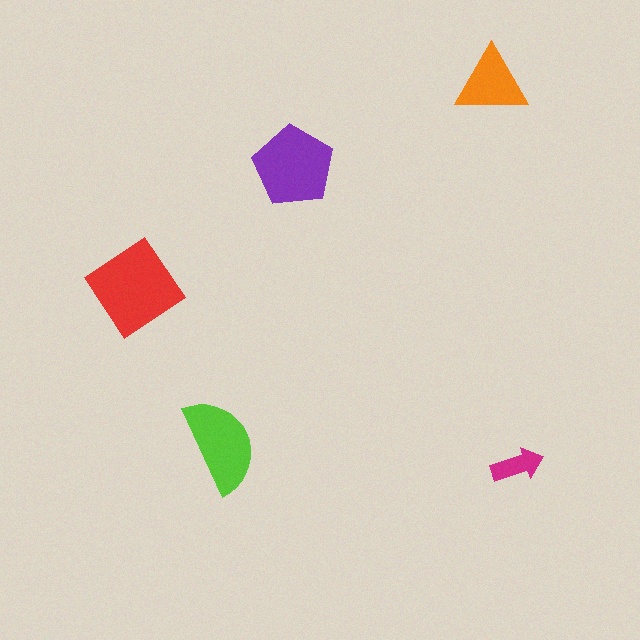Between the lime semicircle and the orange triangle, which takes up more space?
The lime semicircle.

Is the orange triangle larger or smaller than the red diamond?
Smaller.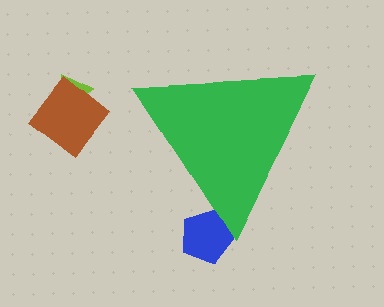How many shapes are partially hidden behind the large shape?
1 shape is partially hidden.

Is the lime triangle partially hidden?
No, the lime triangle is fully visible.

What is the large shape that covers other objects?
A green triangle.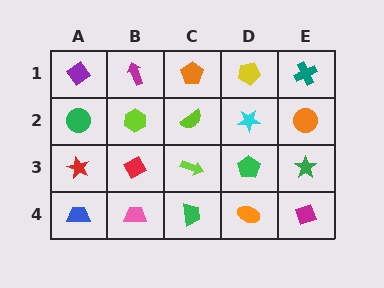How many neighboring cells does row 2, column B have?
4.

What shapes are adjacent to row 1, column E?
An orange circle (row 2, column E), a yellow pentagon (row 1, column D).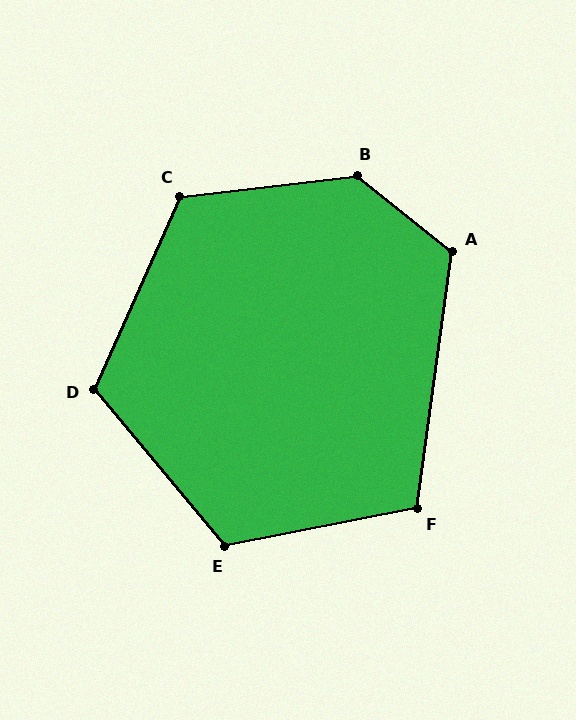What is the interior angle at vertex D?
Approximately 116 degrees (obtuse).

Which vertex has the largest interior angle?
B, at approximately 135 degrees.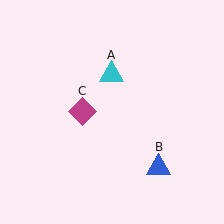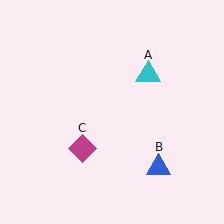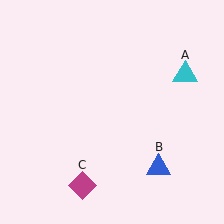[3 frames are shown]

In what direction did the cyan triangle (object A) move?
The cyan triangle (object A) moved right.